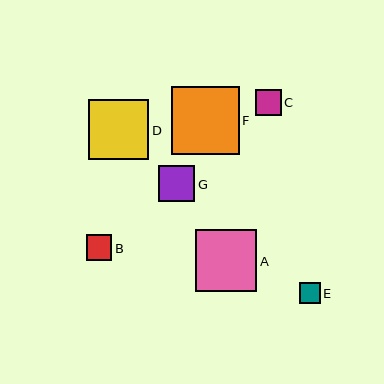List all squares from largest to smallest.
From largest to smallest: F, A, D, G, C, B, E.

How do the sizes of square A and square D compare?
Square A and square D are approximately the same size.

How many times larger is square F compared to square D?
Square F is approximately 1.1 times the size of square D.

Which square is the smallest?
Square E is the smallest with a size of approximately 21 pixels.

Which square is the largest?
Square F is the largest with a size of approximately 68 pixels.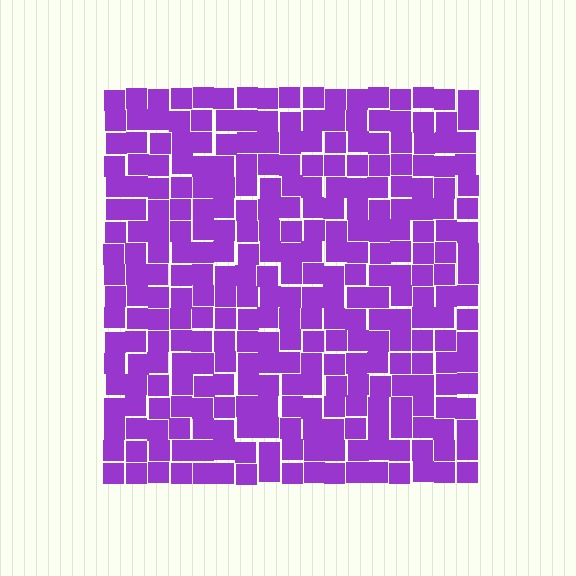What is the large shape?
The large shape is a square.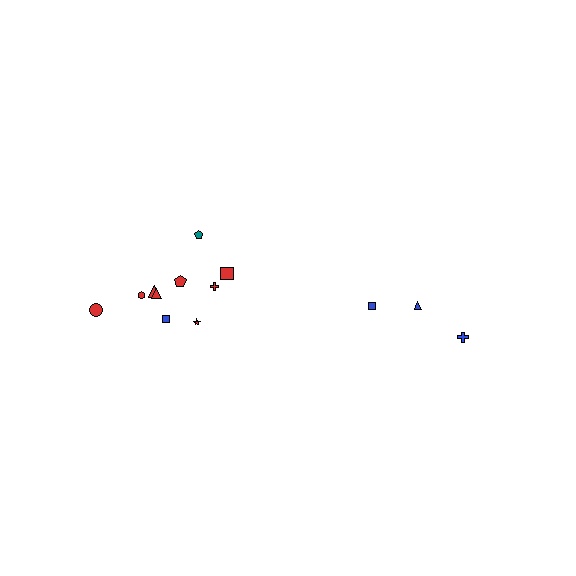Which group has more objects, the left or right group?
The left group.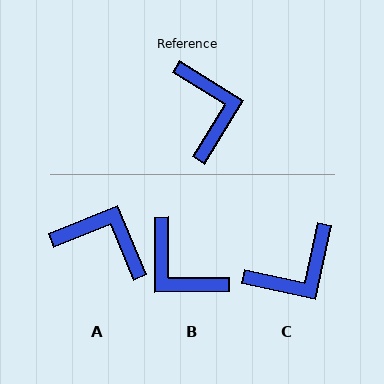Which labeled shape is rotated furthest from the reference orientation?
B, about 148 degrees away.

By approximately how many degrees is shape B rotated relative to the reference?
Approximately 148 degrees clockwise.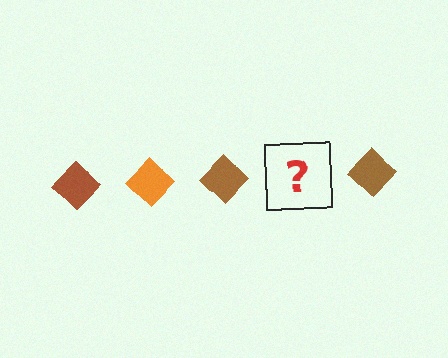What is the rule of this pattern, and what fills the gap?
The rule is that the pattern cycles through brown, orange diamonds. The gap should be filled with an orange diamond.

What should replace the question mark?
The question mark should be replaced with an orange diamond.